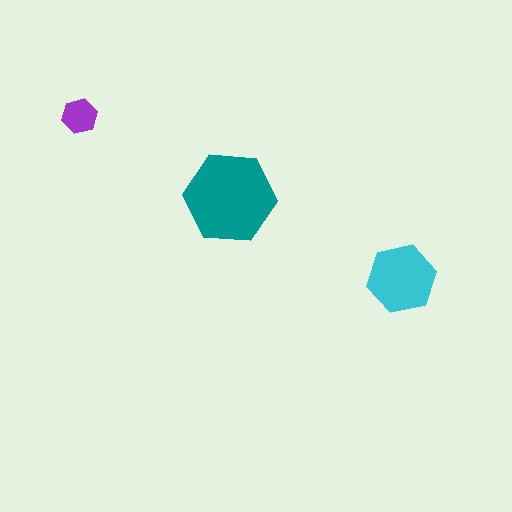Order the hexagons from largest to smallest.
the teal one, the cyan one, the purple one.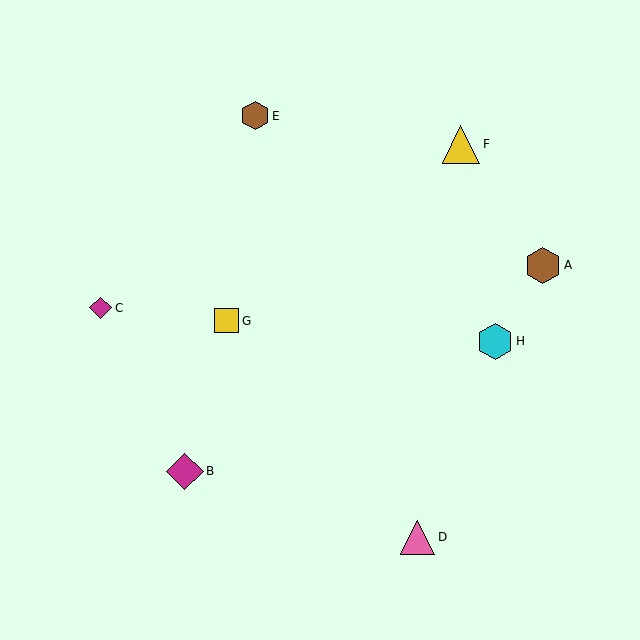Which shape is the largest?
The yellow triangle (labeled F) is the largest.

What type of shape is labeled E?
Shape E is a brown hexagon.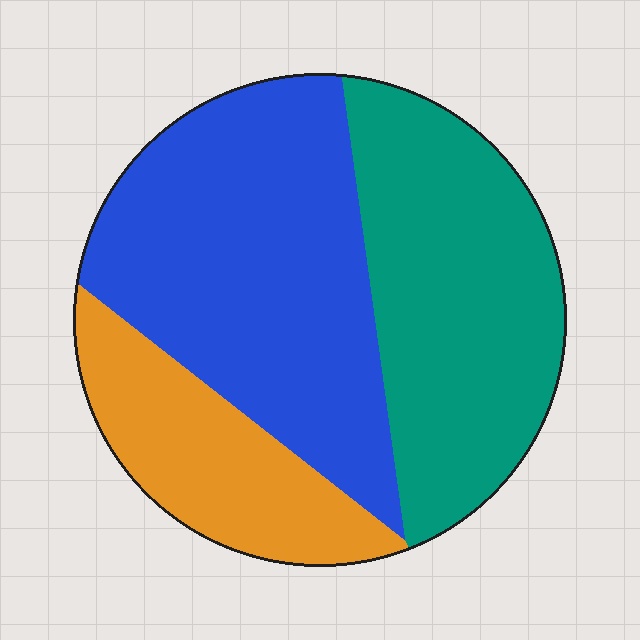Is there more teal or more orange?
Teal.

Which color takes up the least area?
Orange, at roughly 20%.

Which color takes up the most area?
Blue, at roughly 45%.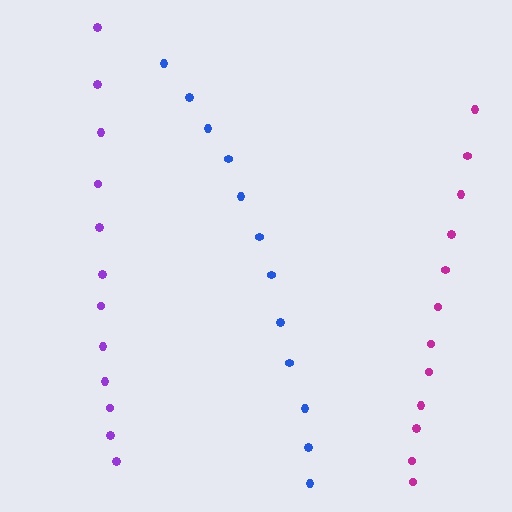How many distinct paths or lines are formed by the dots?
There are 3 distinct paths.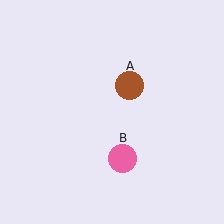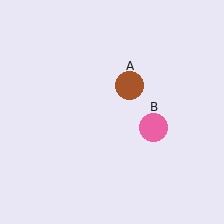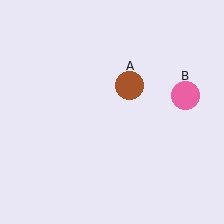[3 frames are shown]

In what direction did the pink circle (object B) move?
The pink circle (object B) moved up and to the right.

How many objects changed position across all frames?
1 object changed position: pink circle (object B).